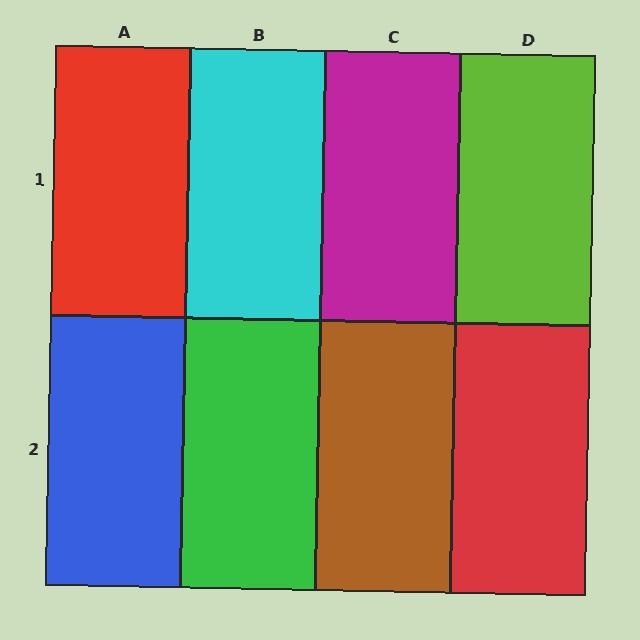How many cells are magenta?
1 cell is magenta.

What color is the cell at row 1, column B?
Cyan.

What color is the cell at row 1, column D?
Lime.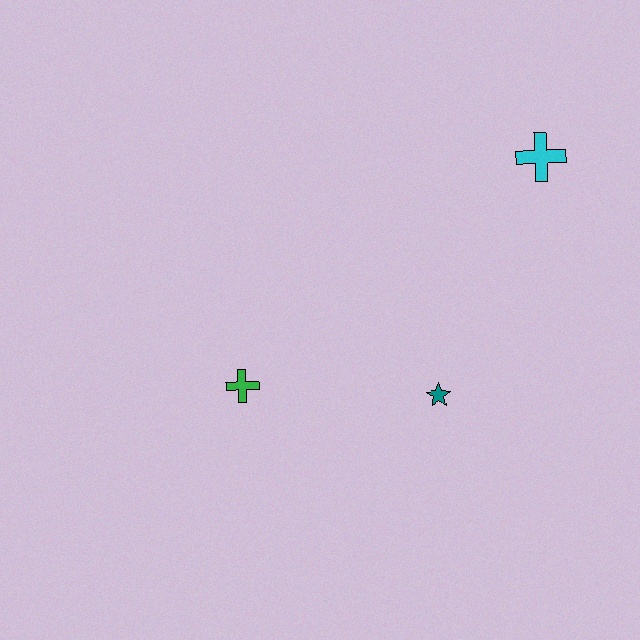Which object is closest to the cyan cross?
The teal star is closest to the cyan cross.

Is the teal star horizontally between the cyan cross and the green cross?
Yes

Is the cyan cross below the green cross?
No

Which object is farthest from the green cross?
The cyan cross is farthest from the green cross.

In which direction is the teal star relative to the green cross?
The teal star is to the right of the green cross.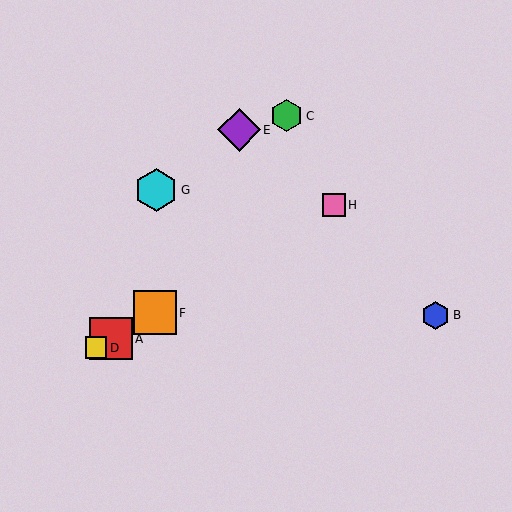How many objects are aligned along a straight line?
4 objects (A, D, F, H) are aligned along a straight line.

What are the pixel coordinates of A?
Object A is at (111, 339).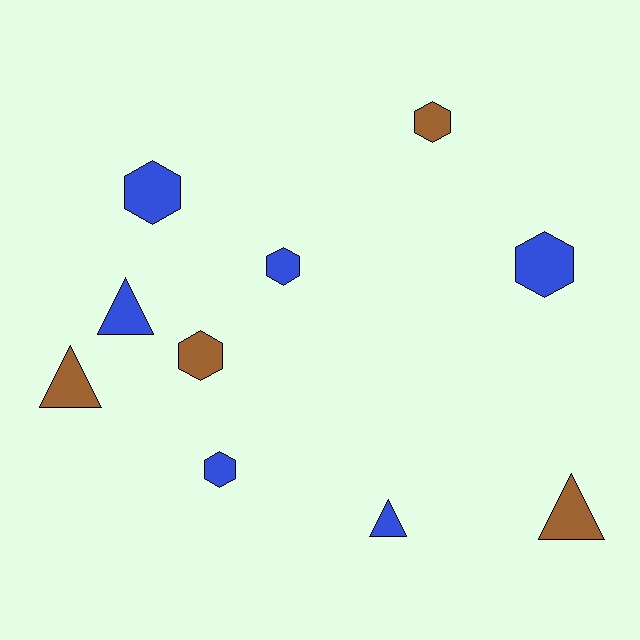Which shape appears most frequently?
Hexagon, with 6 objects.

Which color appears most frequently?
Blue, with 6 objects.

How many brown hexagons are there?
There are 2 brown hexagons.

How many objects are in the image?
There are 10 objects.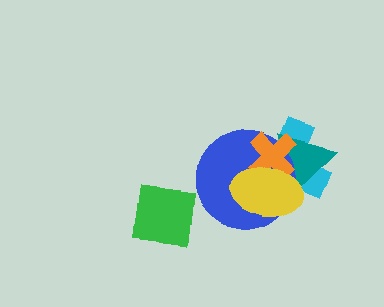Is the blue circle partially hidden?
Yes, it is partially covered by another shape.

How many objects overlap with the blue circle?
4 objects overlap with the blue circle.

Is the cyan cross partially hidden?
Yes, it is partially covered by another shape.